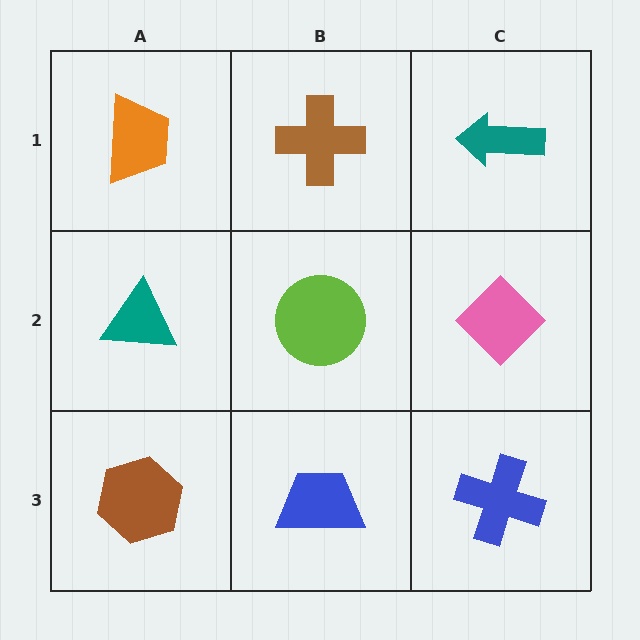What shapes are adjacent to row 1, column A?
A teal triangle (row 2, column A), a brown cross (row 1, column B).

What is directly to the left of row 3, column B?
A brown hexagon.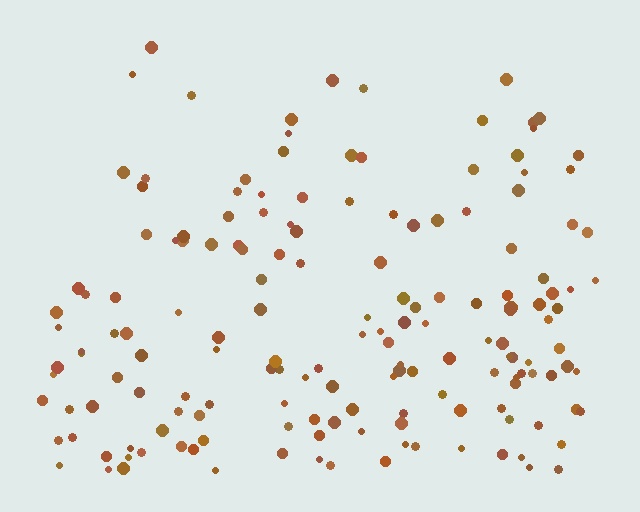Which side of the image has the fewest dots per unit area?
The top.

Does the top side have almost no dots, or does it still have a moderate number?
Still a moderate number, just noticeably fewer than the bottom.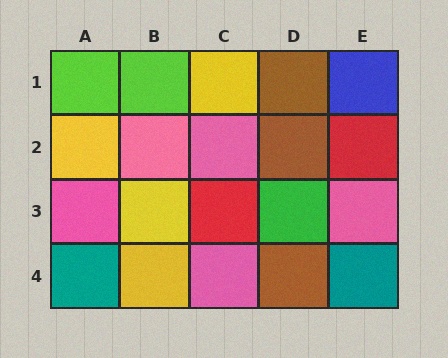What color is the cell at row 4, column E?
Teal.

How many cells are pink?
5 cells are pink.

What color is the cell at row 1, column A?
Lime.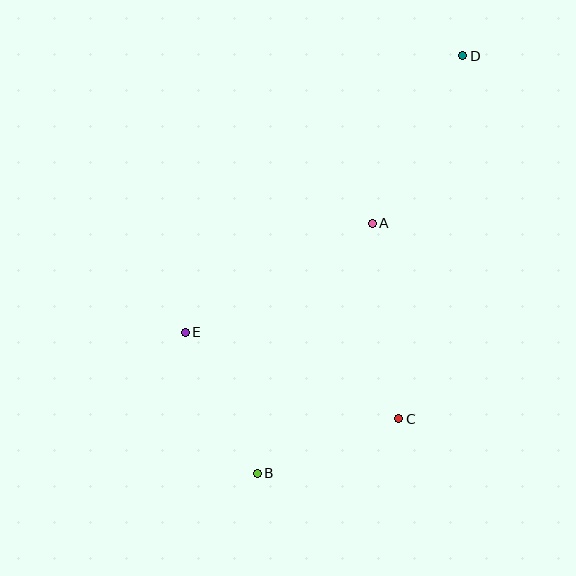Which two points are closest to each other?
Points B and C are closest to each other.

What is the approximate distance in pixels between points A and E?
The distance between A and E is approximately 216 pixels.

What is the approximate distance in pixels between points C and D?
The distance between C and D is approximately 368 pixels.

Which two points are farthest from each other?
Points B and D are farthest from each other.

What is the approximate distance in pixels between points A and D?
The distance between A and D is approximately 190 pixels.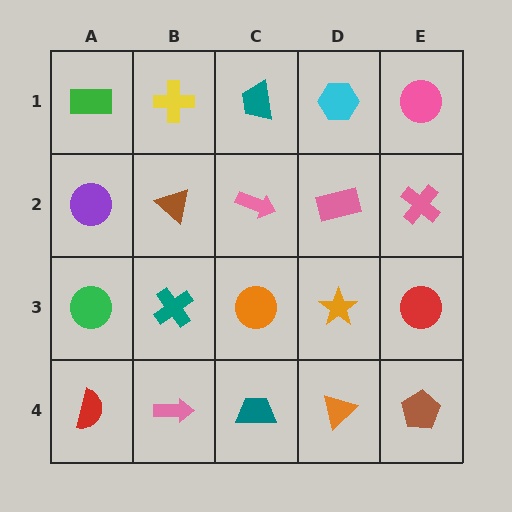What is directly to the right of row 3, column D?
A red circle.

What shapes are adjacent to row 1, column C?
A pink arrow (row 2, column C), a yellow cross (row 1, column B), a cyan hexagon (row 1, column D).